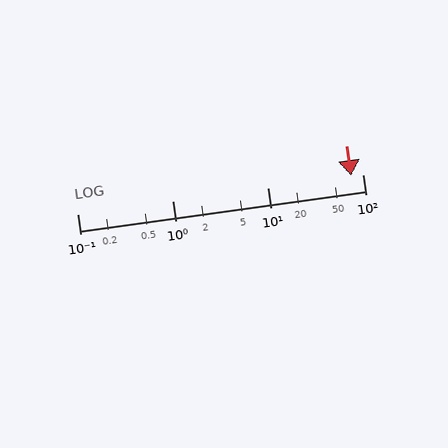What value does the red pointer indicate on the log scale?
The pointer indicates approximately 75.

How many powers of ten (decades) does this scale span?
The scale spans 3 decades, from 0.1 to 100.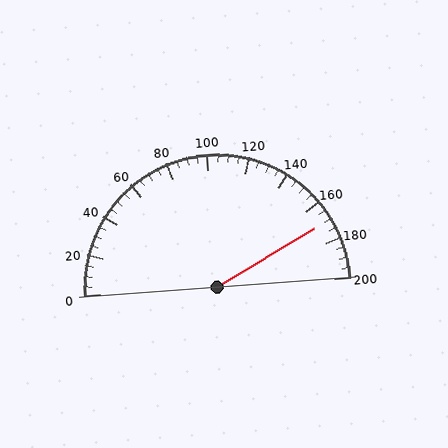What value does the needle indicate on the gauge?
The needle indicates approximately 170.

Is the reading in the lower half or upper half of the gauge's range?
The reading is in the upper half of the range (0 to 200).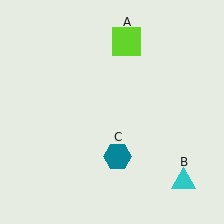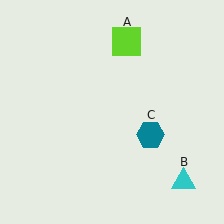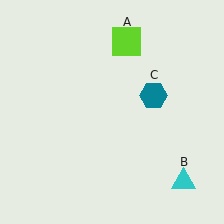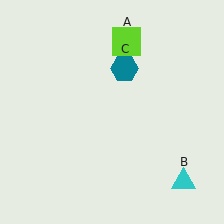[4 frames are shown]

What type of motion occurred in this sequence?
The teal hexagon (object C) rotated counterclockwise around the center of the scene.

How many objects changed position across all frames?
1 object changed position: teal hexagon (object C).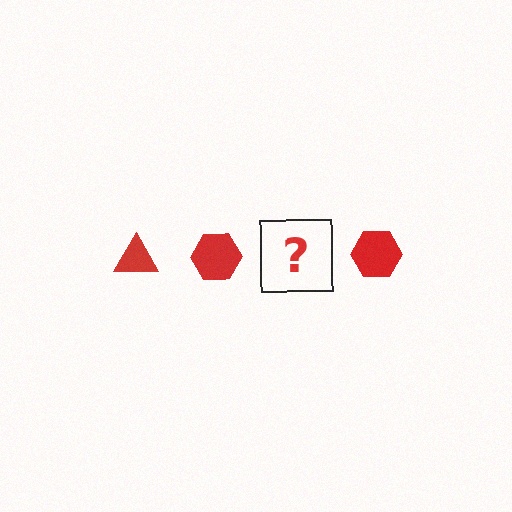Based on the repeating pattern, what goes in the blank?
The blank should be a red triangle.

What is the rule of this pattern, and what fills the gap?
The rule is that the pattern cycles through triangle, hexagon shapes in red. The gap should be filled with a red triangle.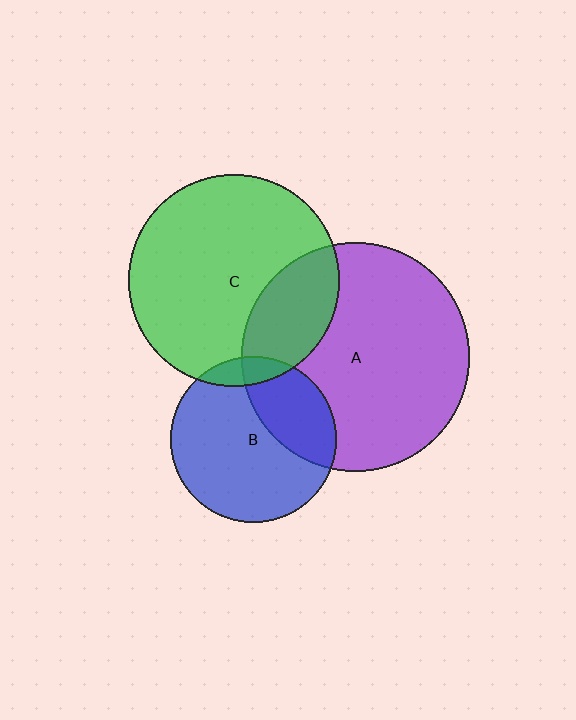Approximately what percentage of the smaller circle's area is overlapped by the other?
Approximately 30%.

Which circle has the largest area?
Circle A (purple).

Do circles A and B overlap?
Yes.